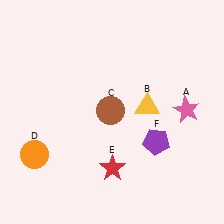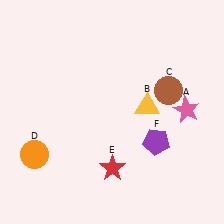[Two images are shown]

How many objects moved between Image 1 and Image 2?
1 object moved between the two images.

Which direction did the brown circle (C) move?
The brown circle (C) moved right.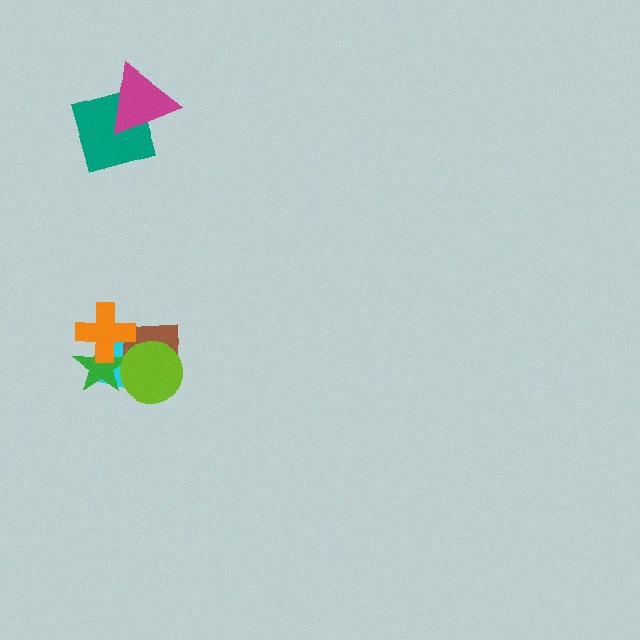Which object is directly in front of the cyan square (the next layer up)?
The brown square is directly in front of the cyan square.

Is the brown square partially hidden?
Yes, it is partially covered by another shape.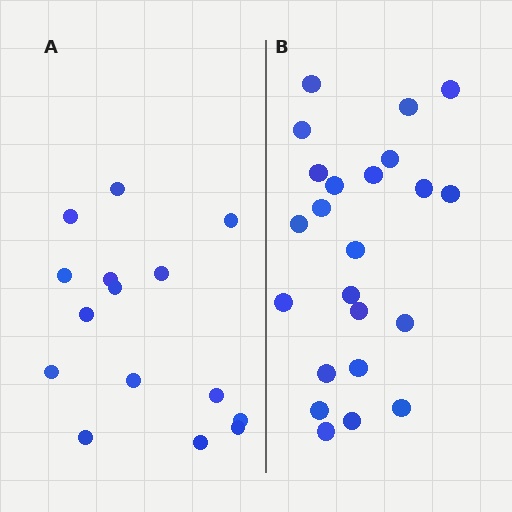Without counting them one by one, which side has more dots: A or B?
Region B (the right region) has more dots.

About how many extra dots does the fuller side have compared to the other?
Region B has roughly 8 or so more dots than region A.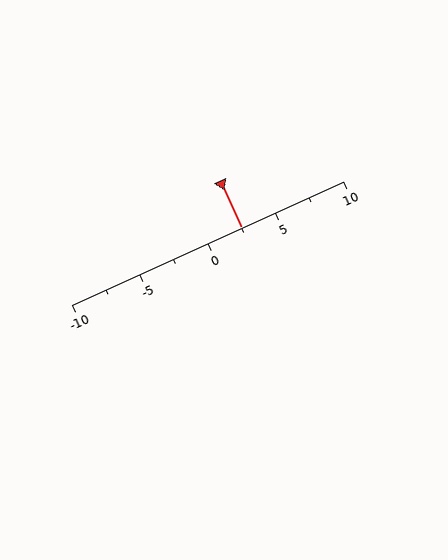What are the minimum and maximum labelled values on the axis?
The axis runs from -10 to 10.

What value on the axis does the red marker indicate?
The marker indicates approximately 2.5.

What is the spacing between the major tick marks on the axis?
The major ticks are spaced 5 apart.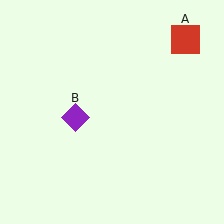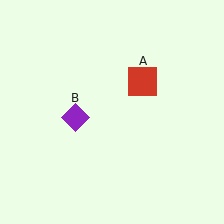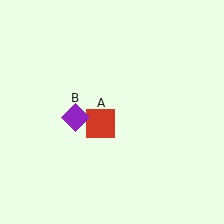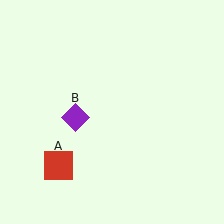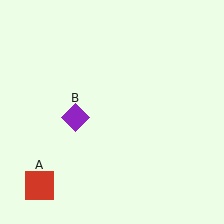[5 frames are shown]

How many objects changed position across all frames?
1 object changed position: red square (object A).